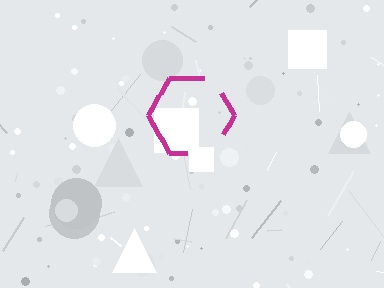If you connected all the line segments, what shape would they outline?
They would outline a hexagon.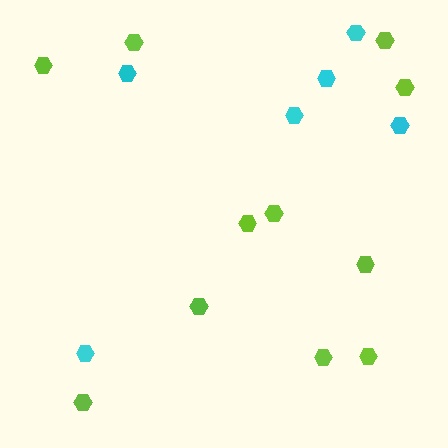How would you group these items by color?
There are 2 groups: one group of lime hexagons (11) and one group of cyan hexagons (6).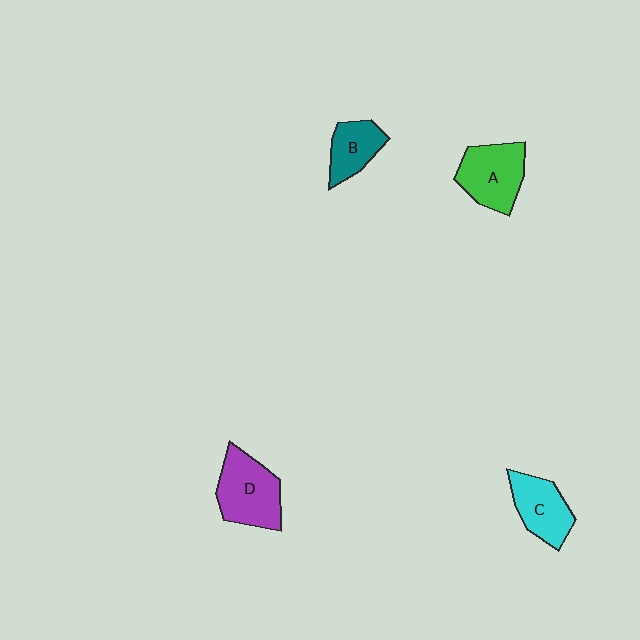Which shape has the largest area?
Shape D (purple).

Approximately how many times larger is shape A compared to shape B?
Approximately 1.5 times.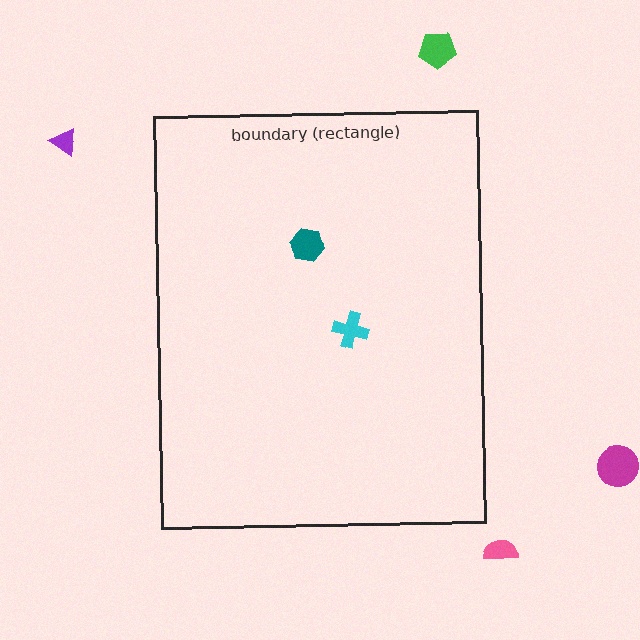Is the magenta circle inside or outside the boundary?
Outside.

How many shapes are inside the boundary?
2 inside, 4 outside.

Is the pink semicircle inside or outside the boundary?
Outside.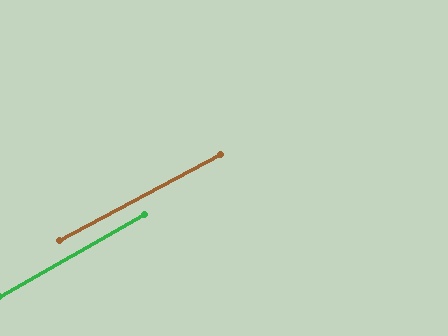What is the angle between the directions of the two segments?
Approximately 1 degree.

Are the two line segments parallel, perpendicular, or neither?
Parallel — their directions differ by only 1.3°.